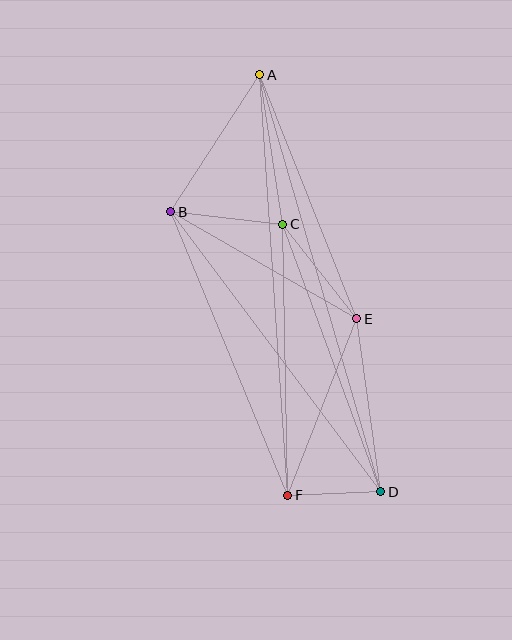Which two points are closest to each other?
Points D and F are closest to each other.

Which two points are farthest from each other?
Points A and D are farthest from each other.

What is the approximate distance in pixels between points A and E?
The distance between A and E is approximately 263 pixels.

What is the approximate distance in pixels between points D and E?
The distance between D and E is approximately 174 pixels.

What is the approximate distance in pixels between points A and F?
The distance between A and F is approximately 422 pixels.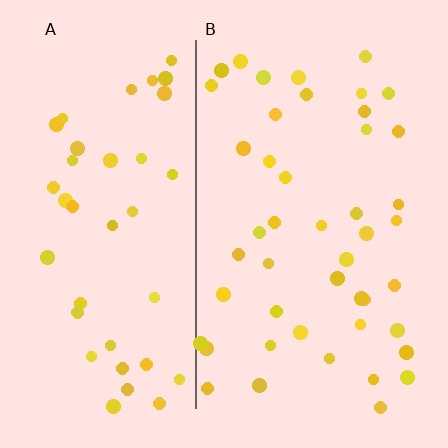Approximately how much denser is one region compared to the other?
Approximately 1.1× — region B over region A.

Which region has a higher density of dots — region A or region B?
B (the right).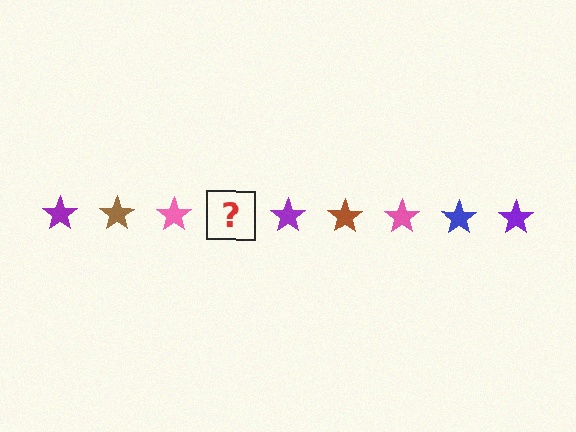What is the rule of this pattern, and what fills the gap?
The rule is that the pattern cycles through purple, brown, pink, blue stars. The gap should be filled with a blue star.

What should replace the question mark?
The question mark should be replaced with a blue star.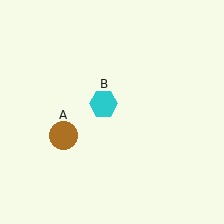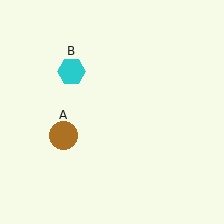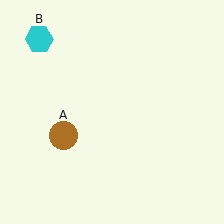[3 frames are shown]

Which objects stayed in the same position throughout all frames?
Brown circle (object A) remained stationary.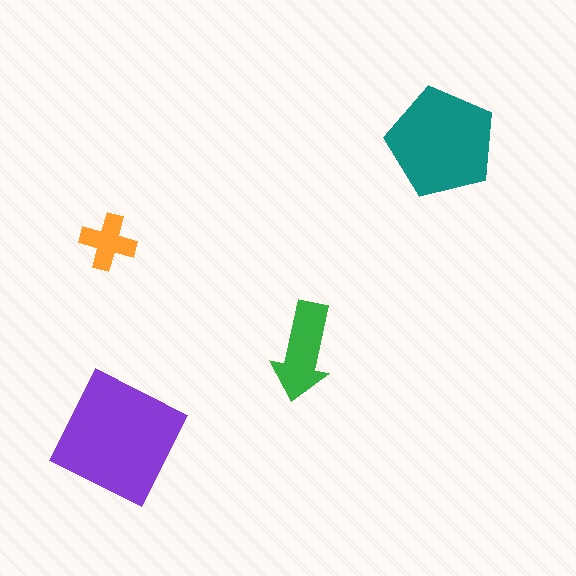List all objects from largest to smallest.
The purple square, the teal pentagon, the green arrow, the orange cross.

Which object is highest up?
The teal pentagon is topmost.